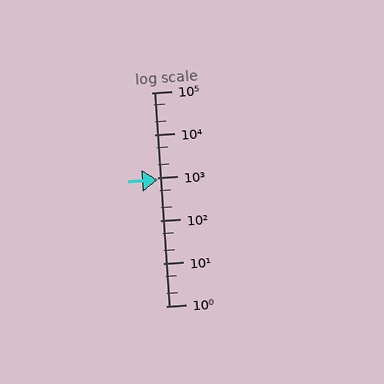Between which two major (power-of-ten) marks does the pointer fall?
The pointer is between 100 and 1000.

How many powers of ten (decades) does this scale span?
The scale spans 5 decades, from 1 to 100000.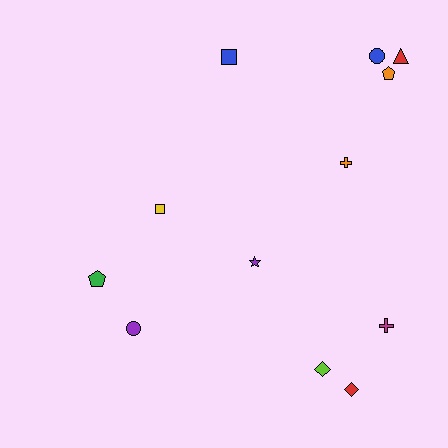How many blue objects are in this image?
There are 2 blue objects.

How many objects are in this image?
There are 12 objects.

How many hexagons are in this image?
There are no hexagons.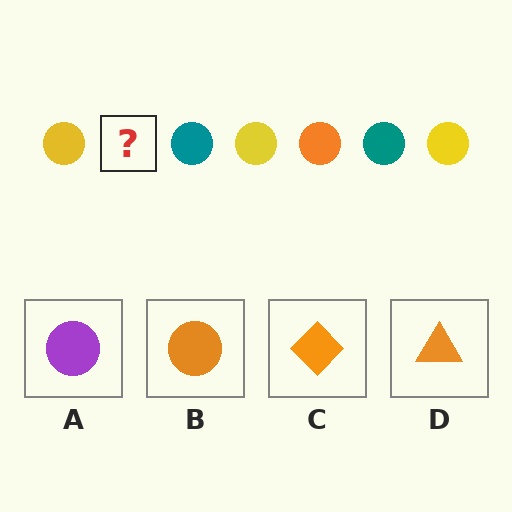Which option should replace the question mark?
Option B.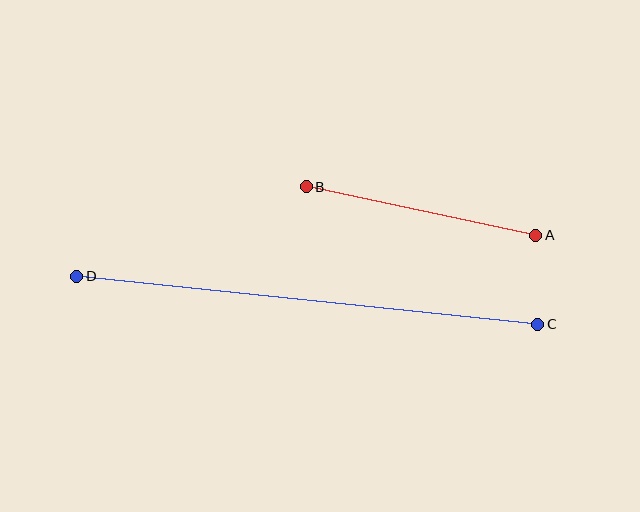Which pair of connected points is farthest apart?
Points C and D are farthest apart.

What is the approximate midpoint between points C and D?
The midpoint is at approximately (307, 300) pixels.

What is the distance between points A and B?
The distance is approximately 234 pixels.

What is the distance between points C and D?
The distance is approximately 464 pixels.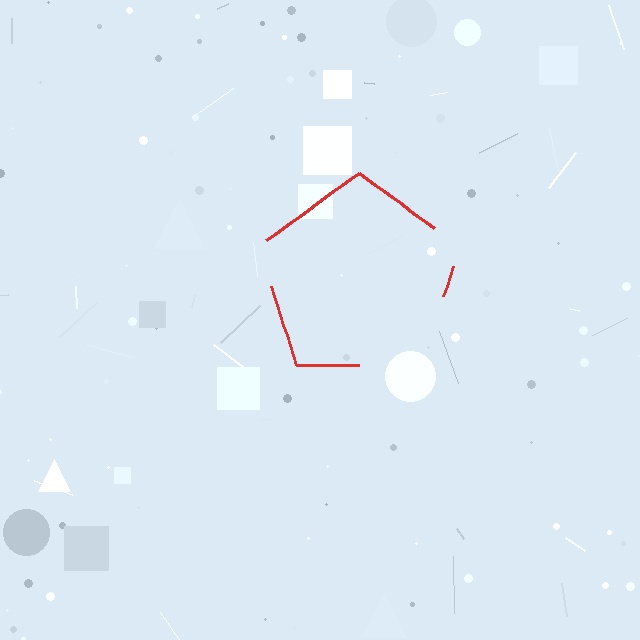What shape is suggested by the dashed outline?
The dashed outline suggests a pentagon.